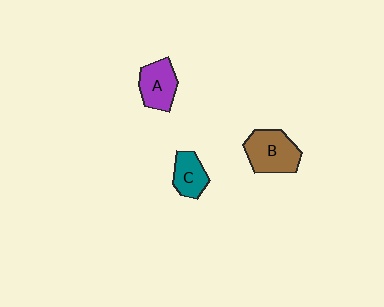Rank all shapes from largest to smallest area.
From largest to smallest: B (brown), A (purple), C (teal).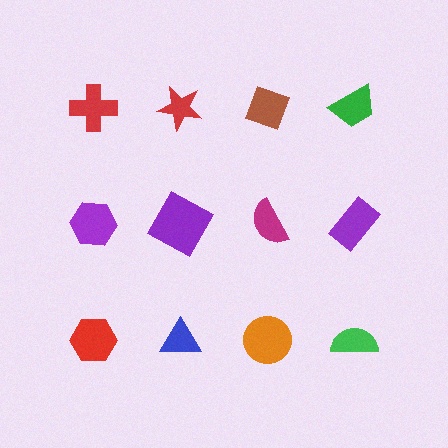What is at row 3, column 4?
A green semicircle.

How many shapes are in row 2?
4 shapes.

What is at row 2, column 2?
A purple square.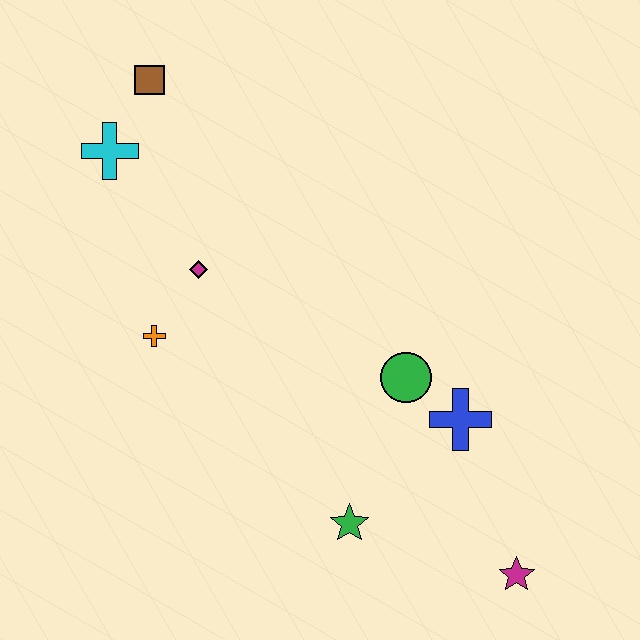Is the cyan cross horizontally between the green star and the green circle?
No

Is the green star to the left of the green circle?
Yes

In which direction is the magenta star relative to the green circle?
The magenta star is below the green circle.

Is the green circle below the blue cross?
No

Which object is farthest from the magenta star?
The brown square is farthest from the magenta star.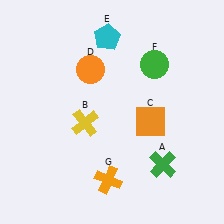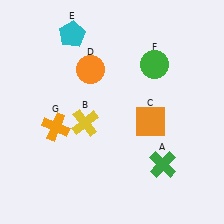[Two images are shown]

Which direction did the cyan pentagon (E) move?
The cyan pentagon (E) moved left.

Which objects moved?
The objects that moved are: the cyan pentagon (E), the orange cross (G).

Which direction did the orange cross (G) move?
The orange cross (G) moved up.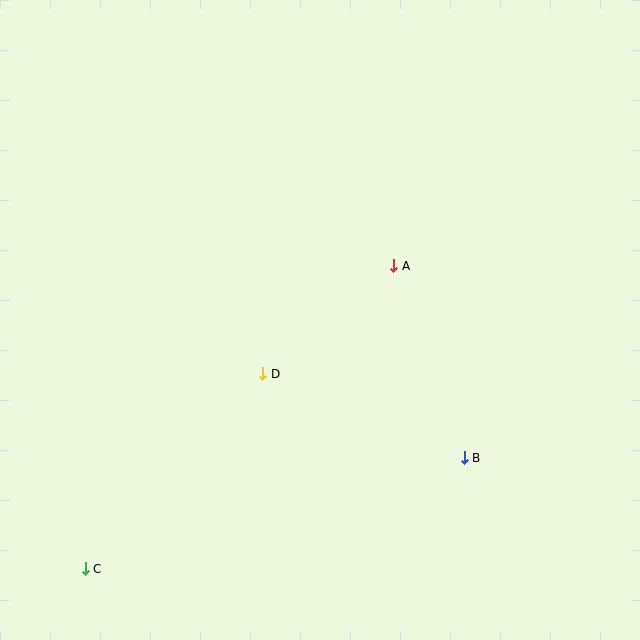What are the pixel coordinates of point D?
Point D is at (263, 374).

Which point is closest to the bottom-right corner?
Point B is closest to the bottom-right corner.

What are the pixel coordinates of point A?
Point A is at (394, 266).